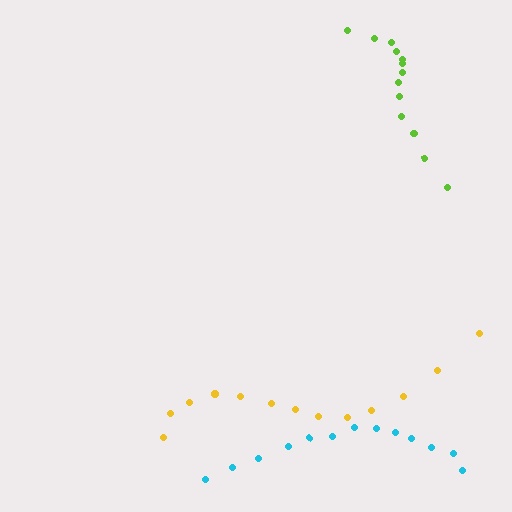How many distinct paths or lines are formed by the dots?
There are 3 distinct paths.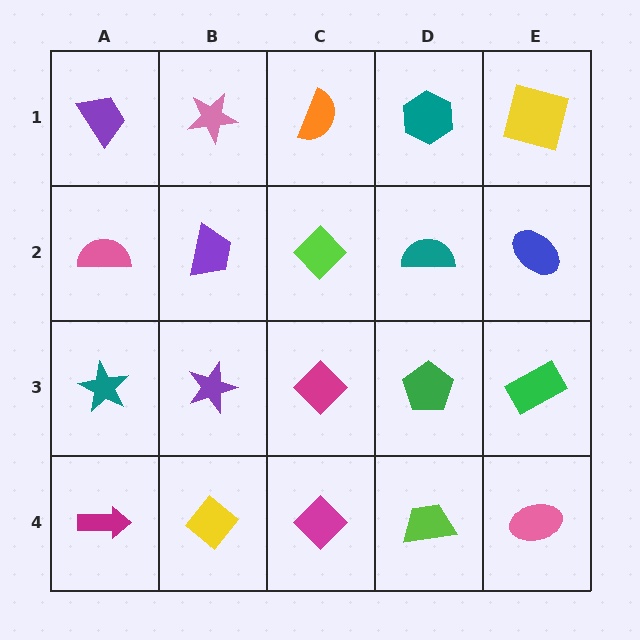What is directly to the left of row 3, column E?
A green pentagon.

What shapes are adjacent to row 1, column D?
A teal semicircle (row 2, column D), an orange semicircle (row 1, column C), a yellow square (row 1, column E).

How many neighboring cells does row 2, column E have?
3.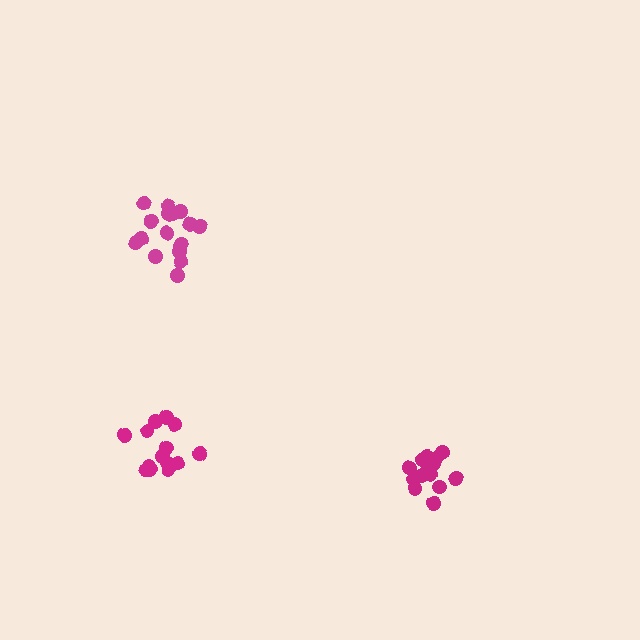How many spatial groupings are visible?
There are 3 spatial groupings.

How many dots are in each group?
Group 1: 14 dots, Group 2: 14 dots, Group 3: 16 dots (44 total).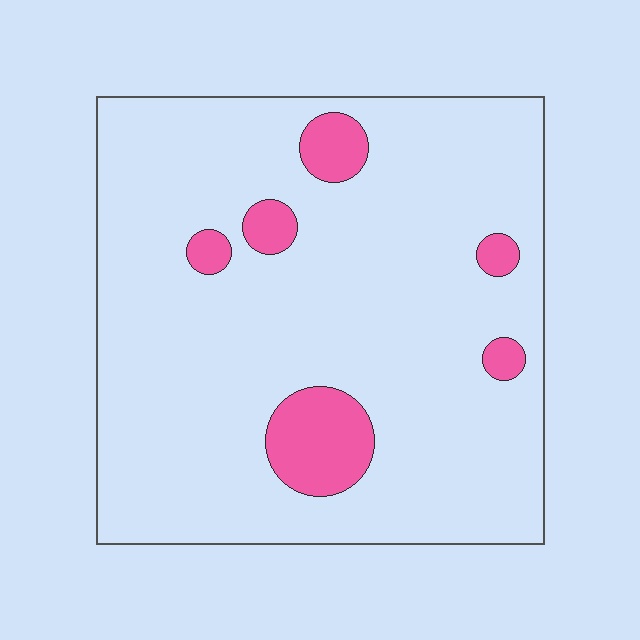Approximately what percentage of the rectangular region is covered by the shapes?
Approximately 10%.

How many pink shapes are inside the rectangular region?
6.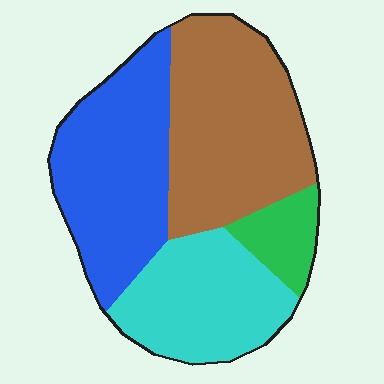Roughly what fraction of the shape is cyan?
Cyan takes up about one quarter (1/4) of the shape.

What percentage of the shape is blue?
Blue takes up about one third (1/3) of the shape.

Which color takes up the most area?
Brown, at roughly 35%.